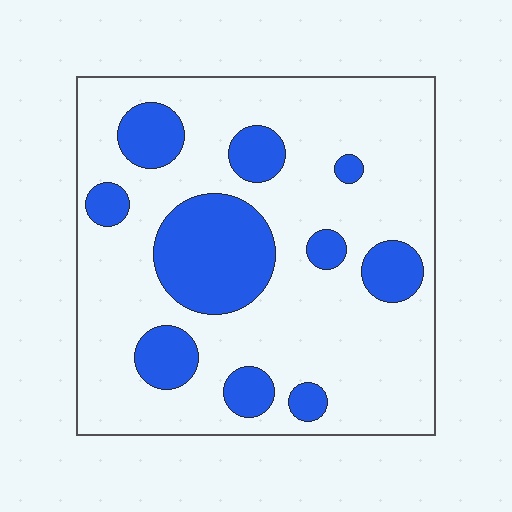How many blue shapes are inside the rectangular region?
10.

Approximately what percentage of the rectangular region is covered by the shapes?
Approximately 25%.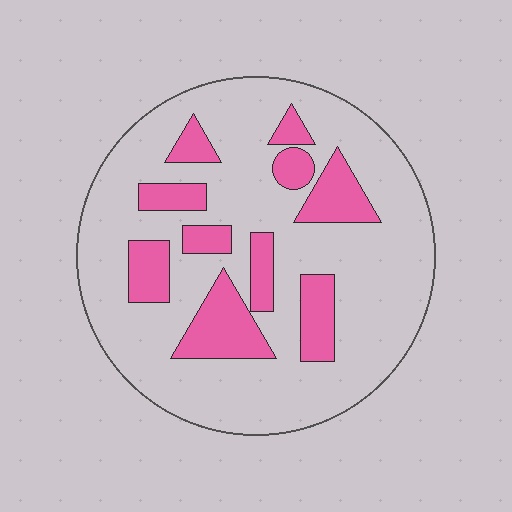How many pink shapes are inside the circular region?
10.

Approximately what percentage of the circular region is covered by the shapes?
Approximately 25%.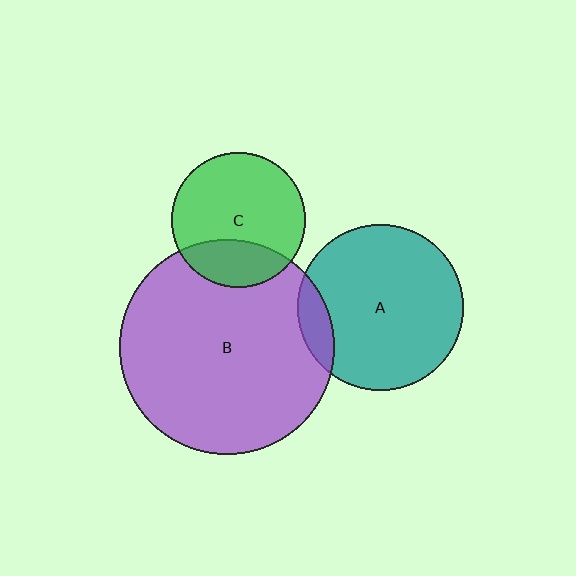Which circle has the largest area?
Circle B (purple).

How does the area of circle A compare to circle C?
Approximately 1.5 times.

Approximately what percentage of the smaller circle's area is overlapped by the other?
Approximately 25%.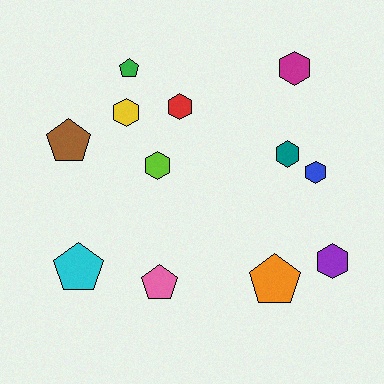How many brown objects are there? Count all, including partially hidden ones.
There is 1 brown object.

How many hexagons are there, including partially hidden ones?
There are 7 hexagons.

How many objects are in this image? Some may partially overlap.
There are 12 objects.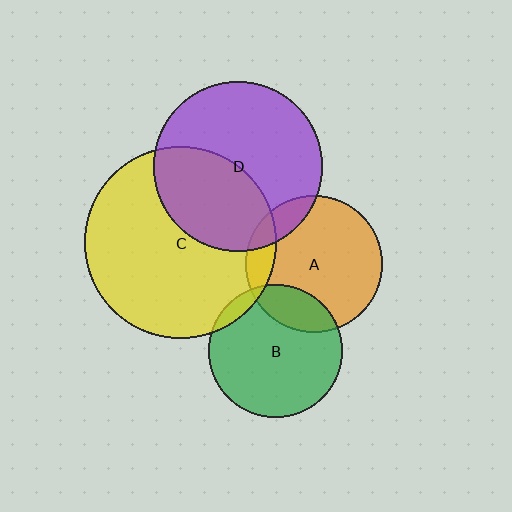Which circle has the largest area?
Circle C (yellow).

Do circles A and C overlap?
Yes.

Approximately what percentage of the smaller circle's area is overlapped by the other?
Approximately 15%.